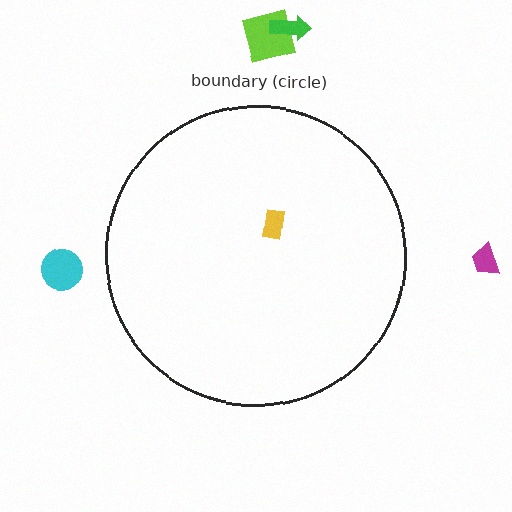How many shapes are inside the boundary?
1 inside, 4 outside.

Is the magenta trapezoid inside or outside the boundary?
Outside.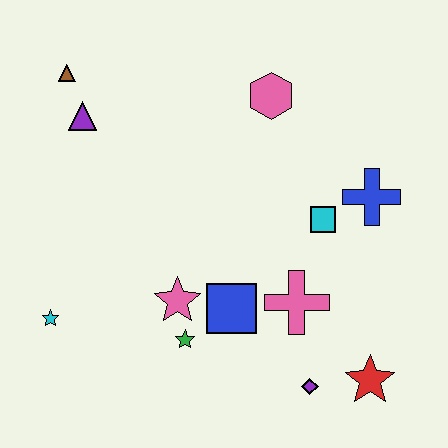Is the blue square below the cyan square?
Yes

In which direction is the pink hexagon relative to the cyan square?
The pink hexagon is above the cyan square.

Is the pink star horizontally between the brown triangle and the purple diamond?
Yes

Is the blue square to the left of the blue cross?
Yes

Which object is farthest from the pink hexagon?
The cyan star is farthest from the pink hexagon.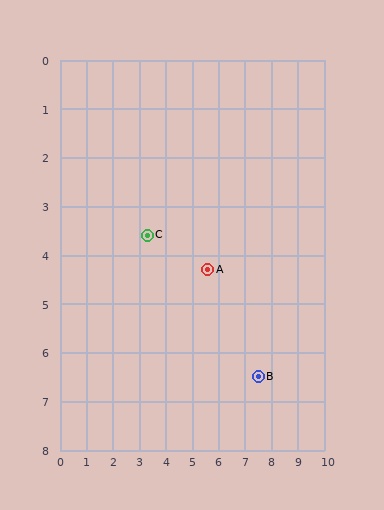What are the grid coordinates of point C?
Point C is at approximately (3.3, 3.6).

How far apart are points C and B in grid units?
Points C and B are about 5.1 grid units apart.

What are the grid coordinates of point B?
Point B is at approximately (7.5, 6.5).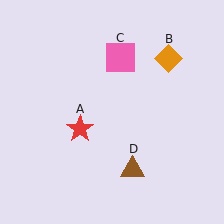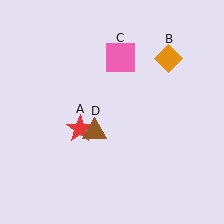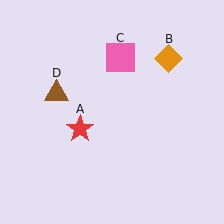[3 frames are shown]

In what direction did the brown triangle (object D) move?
The brown triangle (object D) moved up and to the left.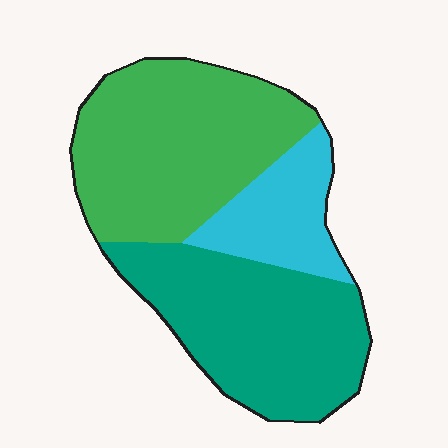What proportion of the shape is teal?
Teal covers roughly 40% of the shape.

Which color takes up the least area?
Cyan, at roughly 15%.